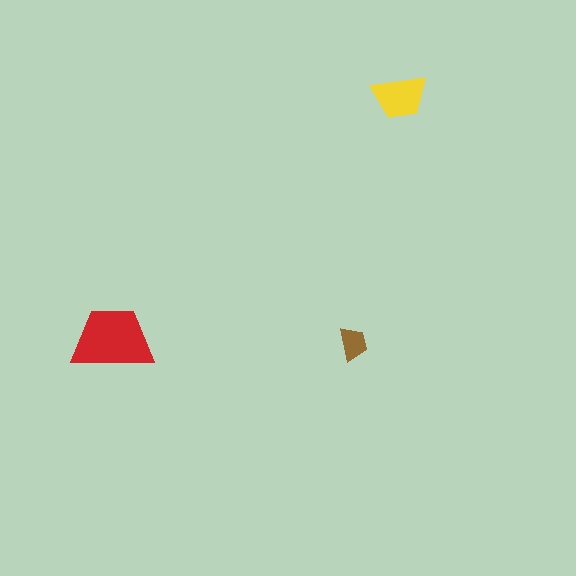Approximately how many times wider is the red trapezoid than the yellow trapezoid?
About 1.5 times wider.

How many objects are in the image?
There are 3 objects in the image.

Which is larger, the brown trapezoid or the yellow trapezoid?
The yellow one.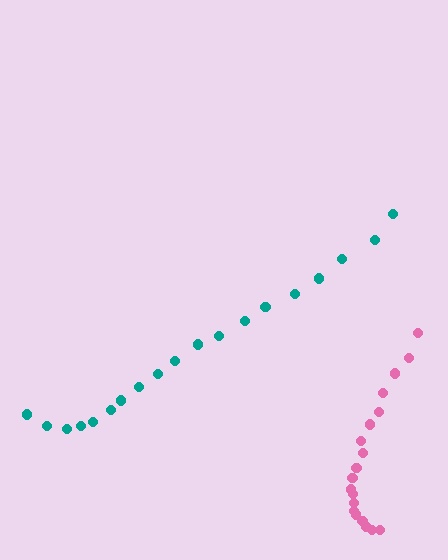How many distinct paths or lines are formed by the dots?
There are 2 distinct paths.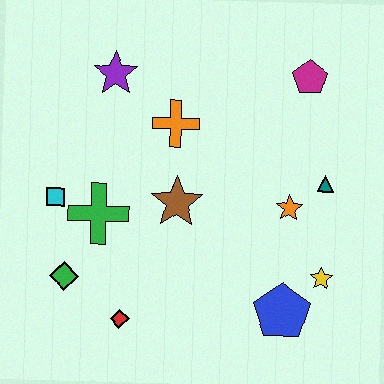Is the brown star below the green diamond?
No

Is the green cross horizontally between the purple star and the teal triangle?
No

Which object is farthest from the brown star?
The magenta pentagon is farthest from the brown star.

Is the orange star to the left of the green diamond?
No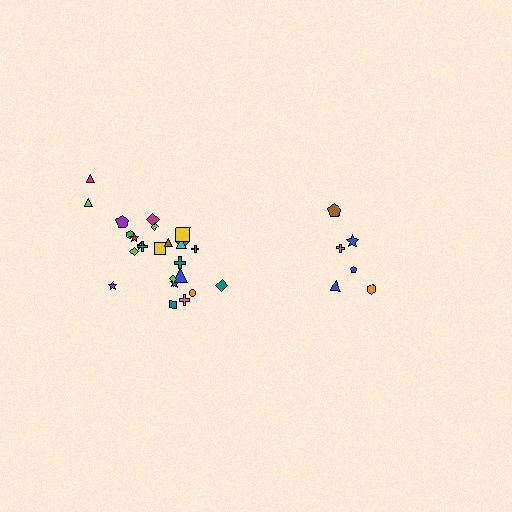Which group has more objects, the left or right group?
The left group.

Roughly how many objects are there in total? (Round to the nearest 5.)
Roughly 30 objects in total.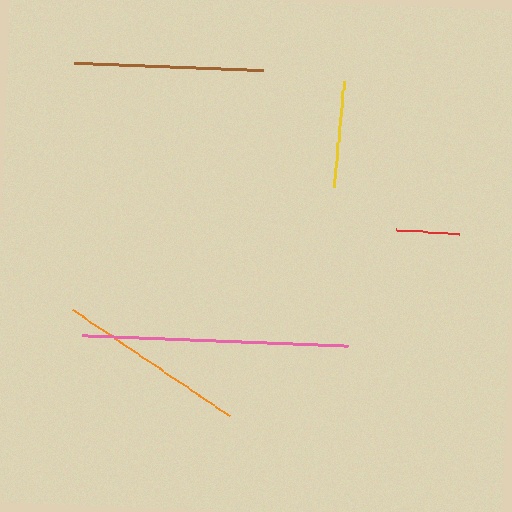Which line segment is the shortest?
The red line is the shortest at approximately 63 pixels.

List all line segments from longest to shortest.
From longest to shortest: pink, orange, brown, yellow, red.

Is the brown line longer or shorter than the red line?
The brown line is longer than the red line.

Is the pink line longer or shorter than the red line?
The pink line is longer than the red line.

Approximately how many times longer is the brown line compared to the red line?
The brown line is approximately 3.0 times the length of the red line.